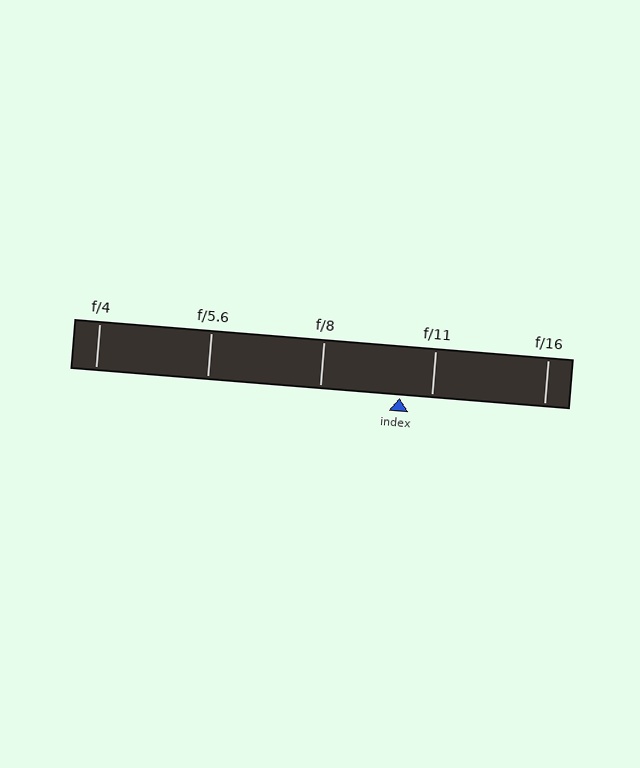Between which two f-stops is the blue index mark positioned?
The index mark is between f/8 and f/11.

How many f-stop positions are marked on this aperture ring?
There are 5 f-stop positions marked.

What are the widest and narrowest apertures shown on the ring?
The widest aperture shown is f/4 and the narrowest is f/16.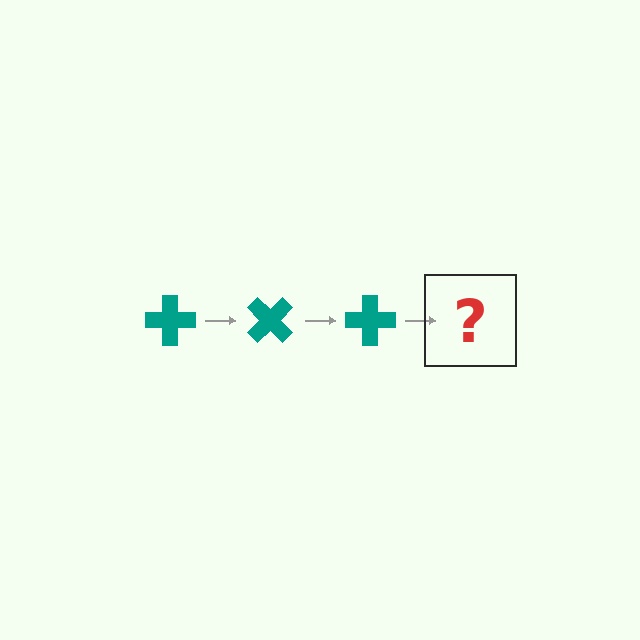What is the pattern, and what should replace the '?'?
The pattern is that the cross rotates 45 degrees each step. The '?' should be a teal cross rotated 135 degrees.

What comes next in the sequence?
The next element should be a teal cross rotated 135 degrees.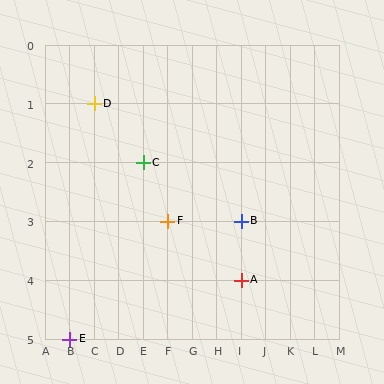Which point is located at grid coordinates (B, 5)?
Point E is at (B, 5).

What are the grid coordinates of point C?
Point C is at grid coordinates (E, 2).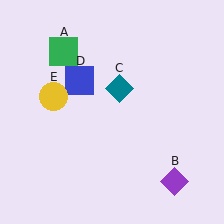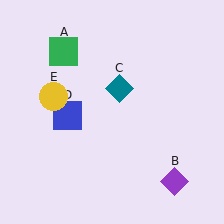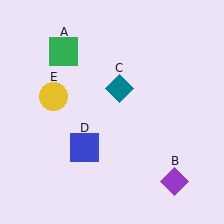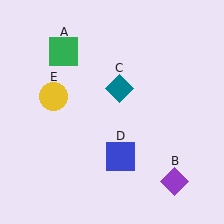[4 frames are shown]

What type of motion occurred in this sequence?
The blue square (object D) rotated counterclockwise around the center of the scene.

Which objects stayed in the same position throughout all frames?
Green square (object A) and purple diamond (object B) and teal diamond (object C) and yellow circle (object E) remained stationary.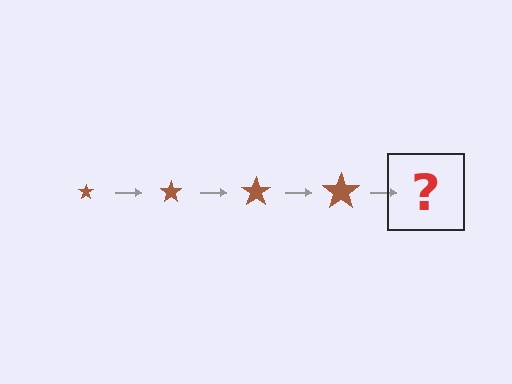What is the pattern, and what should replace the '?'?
The pattern is that the star gets progressively larger each step. The '?' should be a brown star, larger than the previous one.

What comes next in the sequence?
The next element should be a brown star, larger than the previous one.